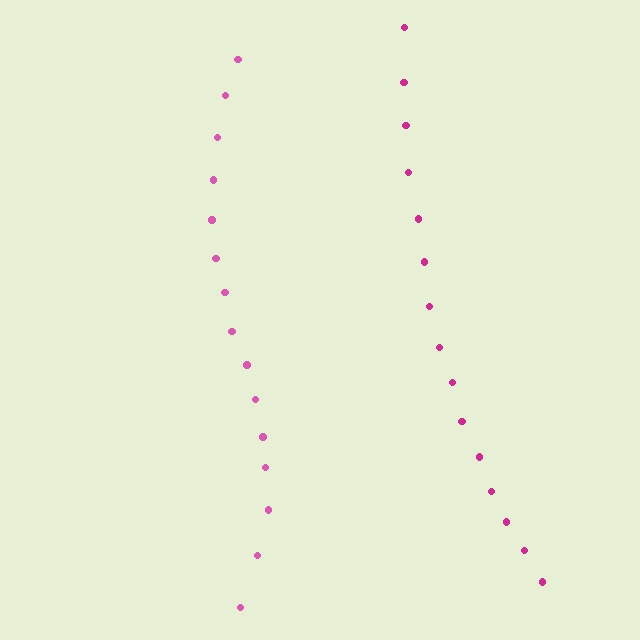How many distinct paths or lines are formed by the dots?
There are 2 distinct paths.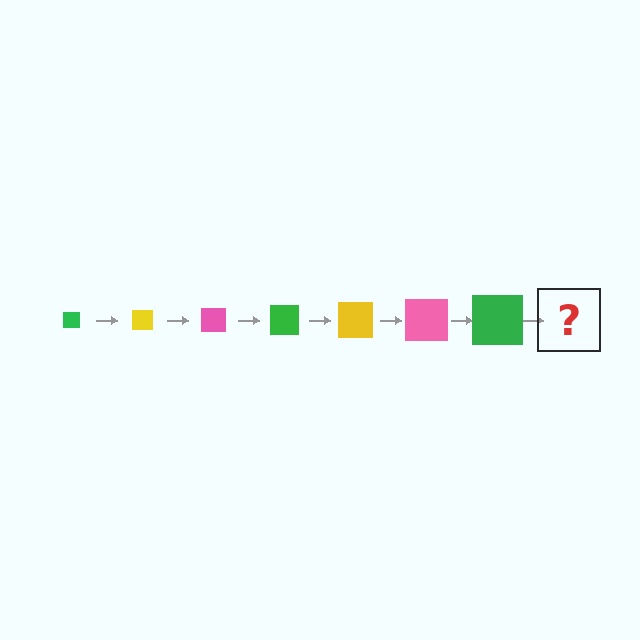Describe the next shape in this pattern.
It should be a yellow square, larger than the previous one.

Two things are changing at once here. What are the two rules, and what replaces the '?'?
The two rules are that the square grows larger each step and the color cycles through green, yellow, and pink. The '?' should be a yellow square, larger than the previous one.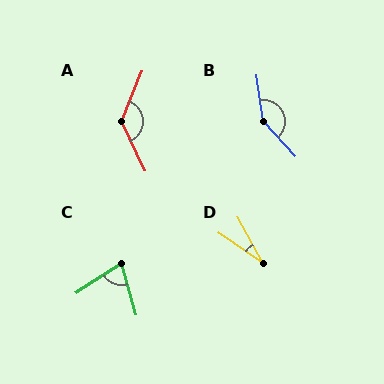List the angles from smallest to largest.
D (27°), C (73°), A (133°), B (145°).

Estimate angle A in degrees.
Approximately 133 degrees.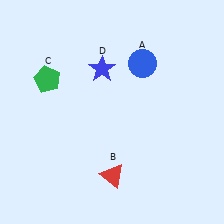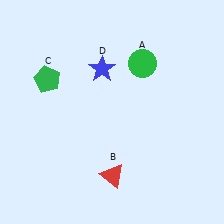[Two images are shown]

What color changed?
The circle (A) changed from blue in Image 1 to green in Image 2.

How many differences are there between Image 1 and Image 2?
There is 1 difference between the two images.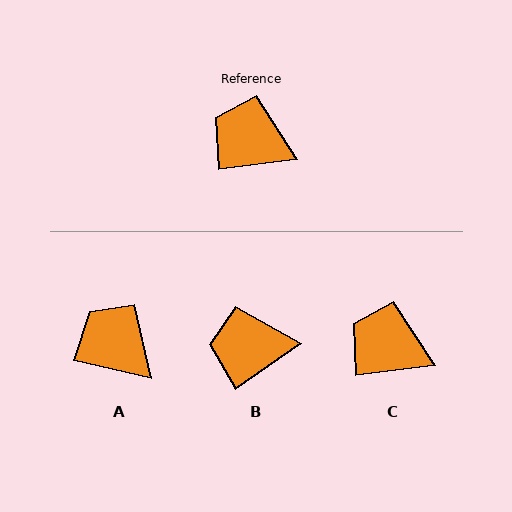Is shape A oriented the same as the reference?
No, it is off by about 20 degrees.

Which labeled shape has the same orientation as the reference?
C.